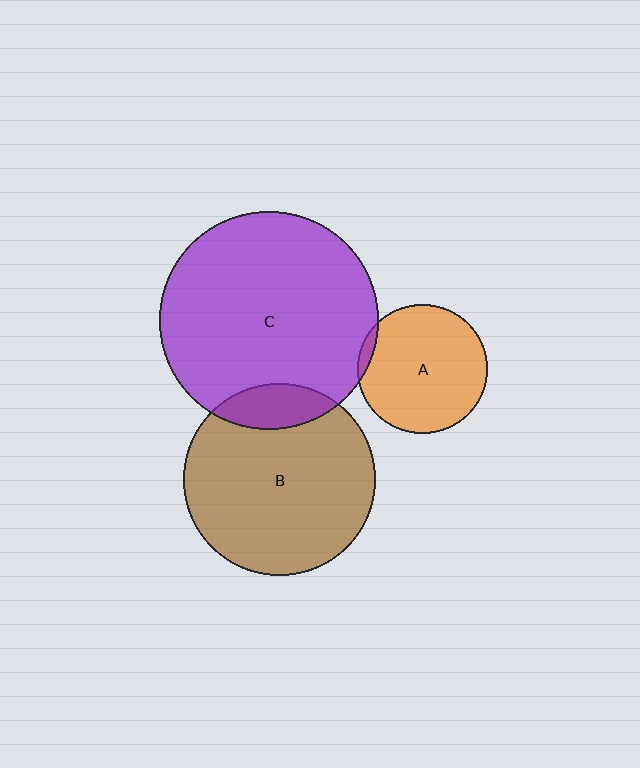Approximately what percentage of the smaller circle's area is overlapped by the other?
Approximately 5%.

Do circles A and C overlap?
Yes.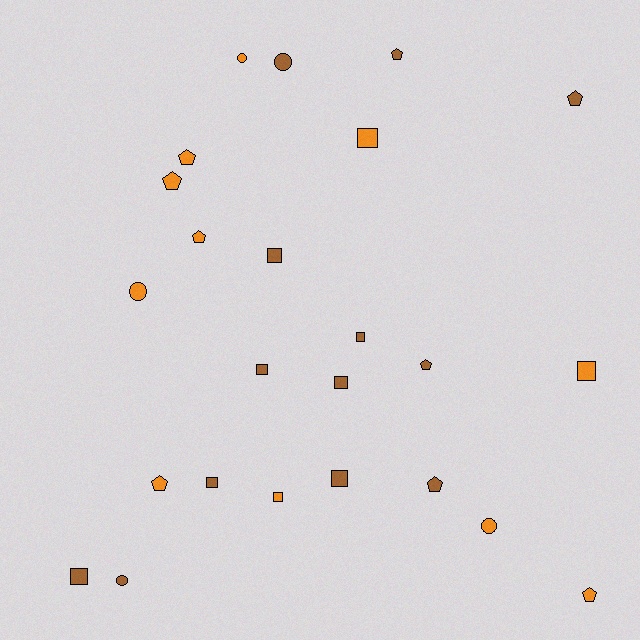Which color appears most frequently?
Brown, with 13 objects.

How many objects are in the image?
There are 24 objects.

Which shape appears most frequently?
Square, with 10 objects.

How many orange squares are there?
There are 3 orange squares.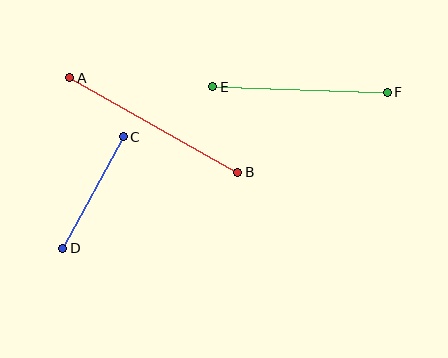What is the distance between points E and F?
The distance is approximately 174 pixels.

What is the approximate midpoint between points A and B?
The midpoint is at approximately (154, 125) pixels.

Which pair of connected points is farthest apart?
Points A and B are farthest apart.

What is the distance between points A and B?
The distance is approximately 193 pixels.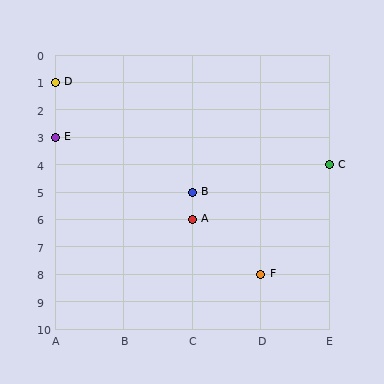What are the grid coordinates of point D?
Point D is at grid coordinates (A, 1).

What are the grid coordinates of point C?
Point C is at grid coordinates (E, 4).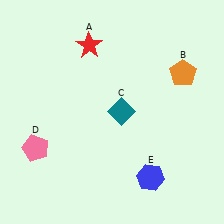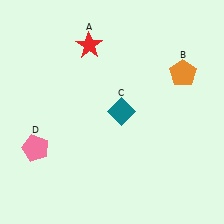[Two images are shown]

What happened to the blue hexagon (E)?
The blue hexagon (E) was removed in Image 2. It was in the bottom-right area of Image 1.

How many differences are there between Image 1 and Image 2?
There is 1 difference between the two images.